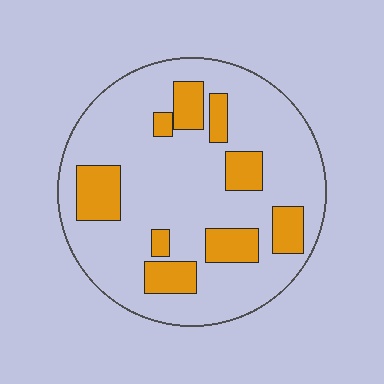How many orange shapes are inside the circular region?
9.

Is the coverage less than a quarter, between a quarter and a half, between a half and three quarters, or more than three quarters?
Less than a quarter.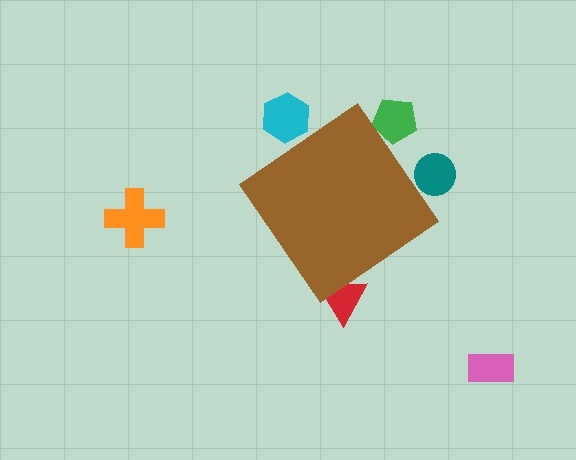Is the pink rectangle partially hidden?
No, the pink rectangle is fully visible.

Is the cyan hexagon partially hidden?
Yes, the cyan hexagon is partially hidden behind the brown diamond.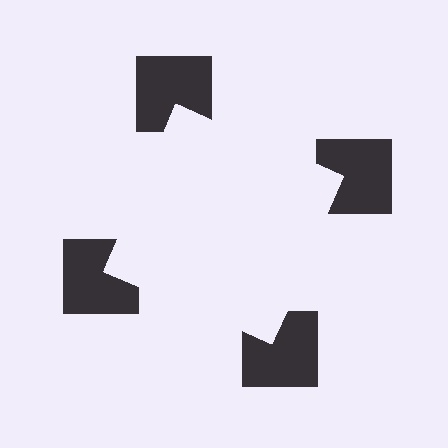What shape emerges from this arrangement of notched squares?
An illusory square — its edges are inferred from the aligned wedge cuts in the notched squares, not physically drawn.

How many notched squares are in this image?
There are 4 — one at each vertex of the illusory square.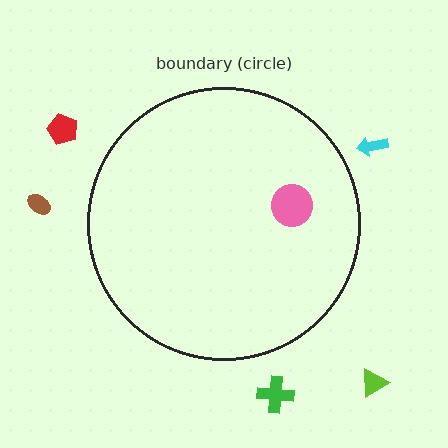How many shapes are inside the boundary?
1 inside, 5 outside.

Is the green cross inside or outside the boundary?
Outside.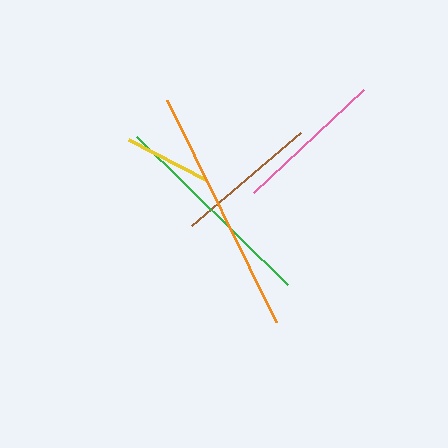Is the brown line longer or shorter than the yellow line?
The brown line is longer than the yellow line.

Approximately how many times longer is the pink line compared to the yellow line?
The pink line is approximately 1.7 times the length of the yellow line.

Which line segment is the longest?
The orange line is the longest at approximately 247 pixels.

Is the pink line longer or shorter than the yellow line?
The pink line is longer than the yellow line.